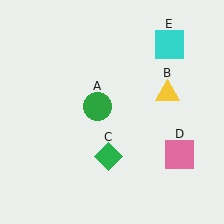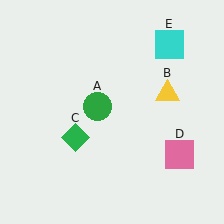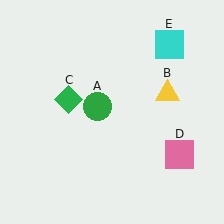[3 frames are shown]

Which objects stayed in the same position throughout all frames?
Green circle (object A) and yellow triangle (object B) and pink square (object D) and cyan square (object E) remained stationary.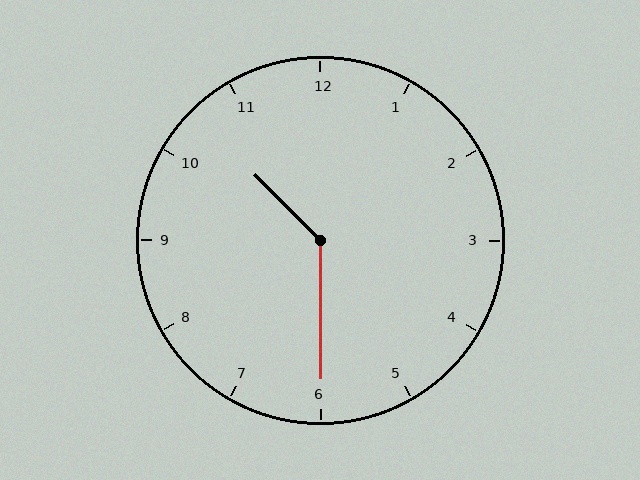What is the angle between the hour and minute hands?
Approximately 135 degrees.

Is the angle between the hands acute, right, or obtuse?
It is obtuse.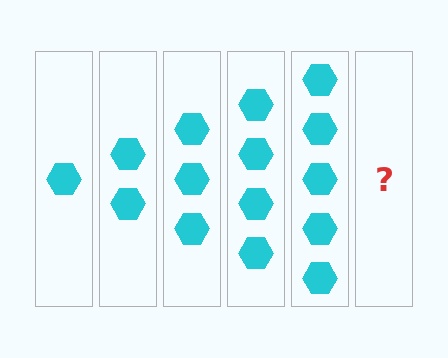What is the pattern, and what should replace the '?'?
The pattern is that each step adds one more hexagon. The '?' should be 6 hexagons.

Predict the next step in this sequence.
The next step is 6 hexagons.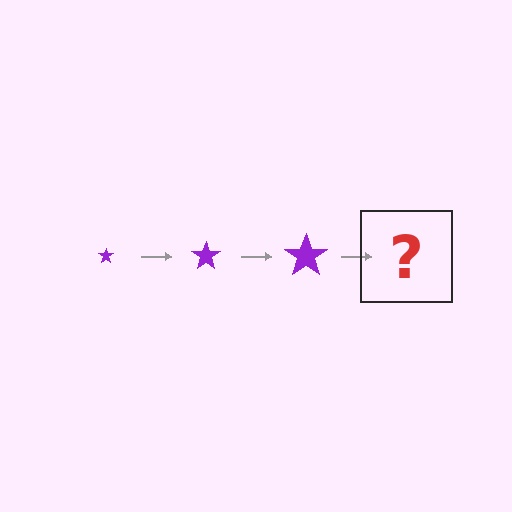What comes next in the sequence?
The next element should be a purple star, larger than the previous one.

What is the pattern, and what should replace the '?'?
The pattern is that the star gets progressively larger each step. The '?' should be a purple star, larger than the previous one.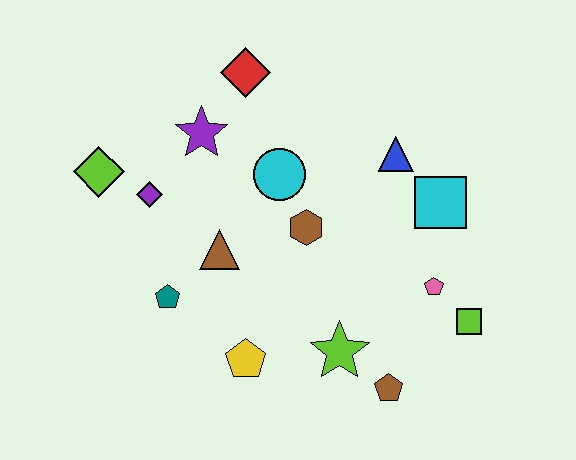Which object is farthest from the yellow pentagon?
The red diamond is farthest from the yellow pentagon.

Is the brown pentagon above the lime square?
No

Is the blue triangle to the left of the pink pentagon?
Yes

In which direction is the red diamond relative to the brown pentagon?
The red diamond is above the brown pentagon.